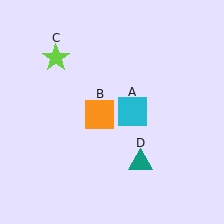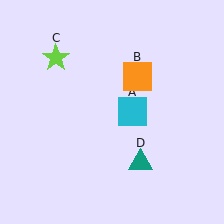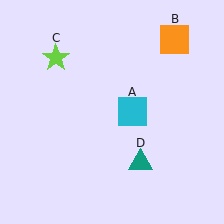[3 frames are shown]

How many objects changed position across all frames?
1 object changed position: orange square (object B).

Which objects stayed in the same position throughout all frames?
Cyan square (object A) and lime star (object C) and teal triangle (object D) remained stationary.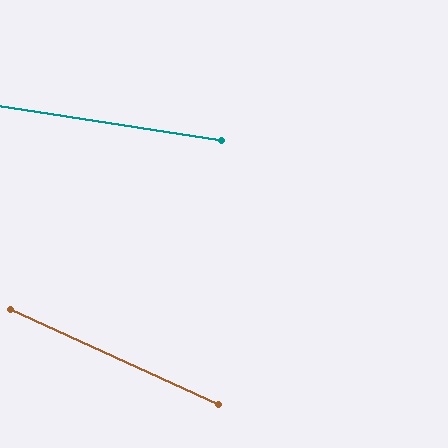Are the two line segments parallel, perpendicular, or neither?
Neither parallel nor perpendicular — they differ by about 16°.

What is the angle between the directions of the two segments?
Approximately 16 degrees.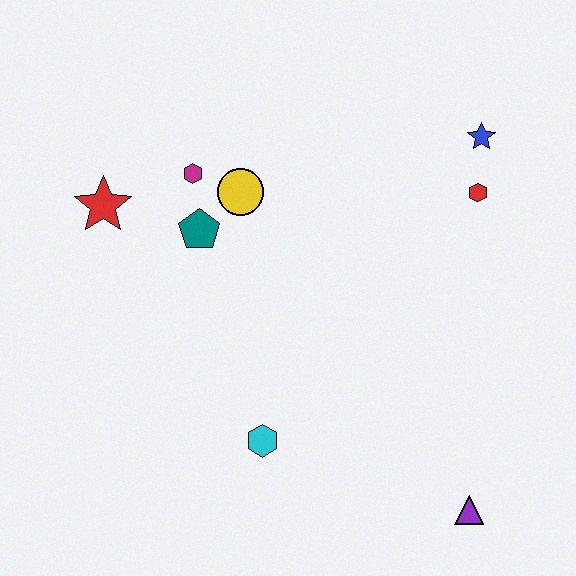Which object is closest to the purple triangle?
The cyan hexagon is closest to the purple triangle.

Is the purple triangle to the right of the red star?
Yes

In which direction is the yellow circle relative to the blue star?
The yellow circle is to the left of the blue star.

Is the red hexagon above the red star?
Yes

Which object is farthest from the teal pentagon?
The purple triangle is farthest from the teal pentagon.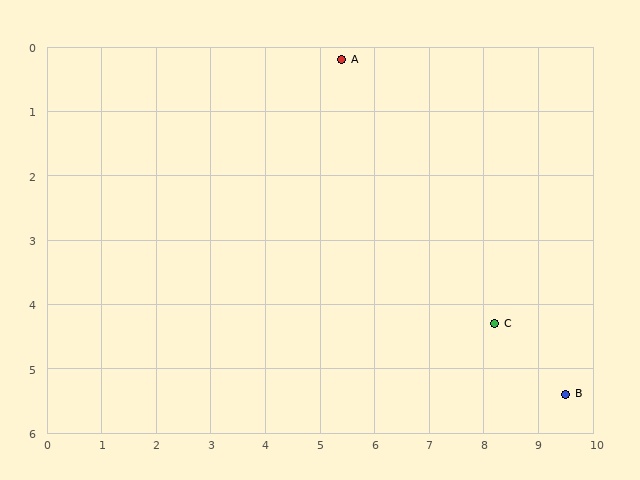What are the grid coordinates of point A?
Point A is at approximately (5.4, 0.2).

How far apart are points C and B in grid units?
Points C and B are about 1.7 grid units apart.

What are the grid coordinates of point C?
Point C is at approximately (8.2, 4.3).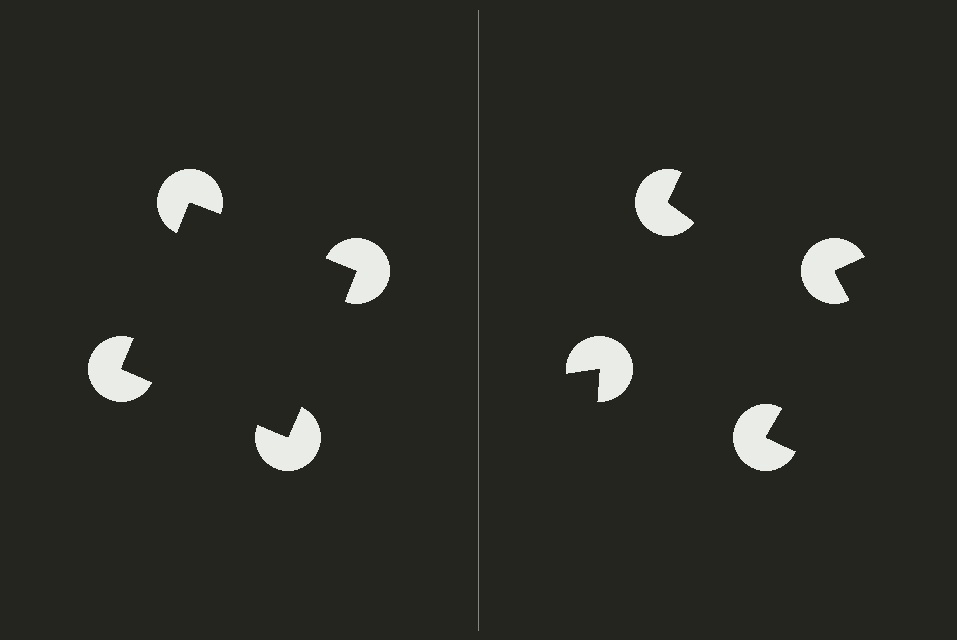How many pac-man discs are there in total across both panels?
8 — 4 on each side.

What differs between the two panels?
The pac-man discs are positioned identically on both sides; only the wedge orientations differ. On the left they align to a square; on the right they are misaligned.